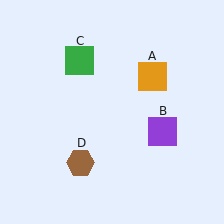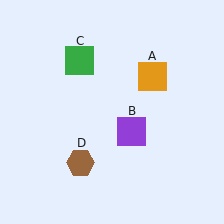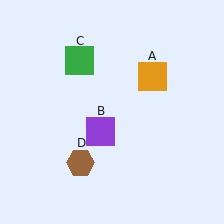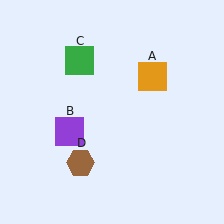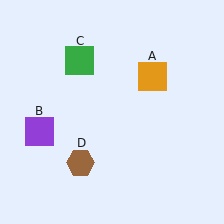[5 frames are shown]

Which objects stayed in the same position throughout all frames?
Orange square (object A) and green square (object C) and brown hexagon (object D) remained stationary.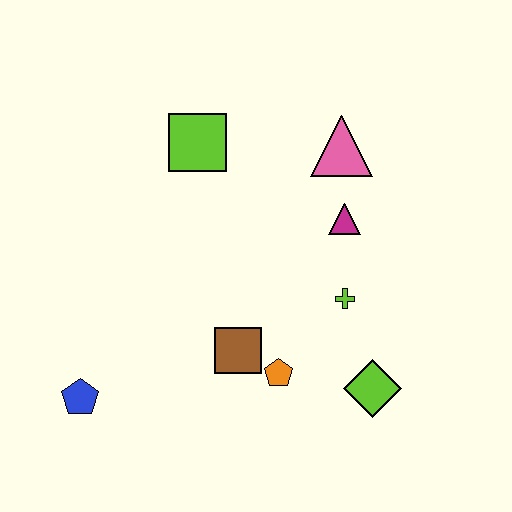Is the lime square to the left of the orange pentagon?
Yes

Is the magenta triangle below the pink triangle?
Yes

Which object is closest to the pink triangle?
The magenta triangle is closest to the pink triangle.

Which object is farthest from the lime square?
The lime diamond is farthest from the lime square.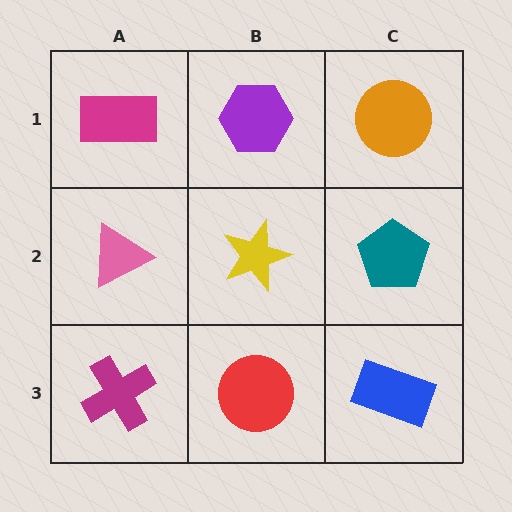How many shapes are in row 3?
3 shapes.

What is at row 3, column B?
A red circle.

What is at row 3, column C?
A blue rectangle.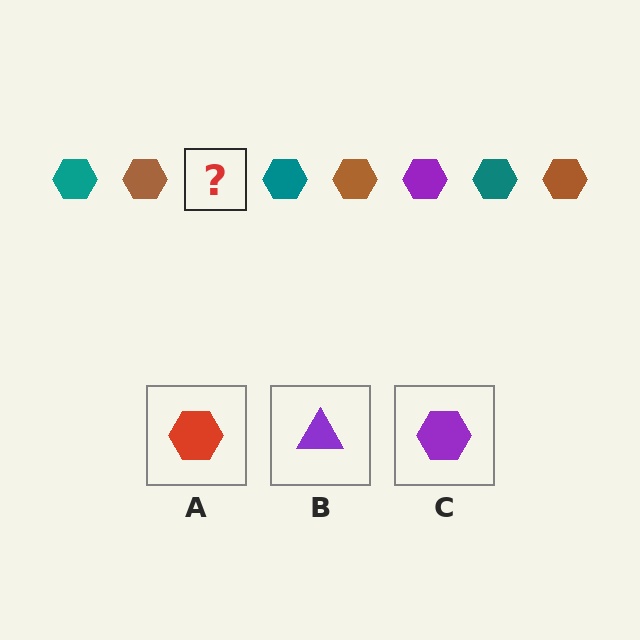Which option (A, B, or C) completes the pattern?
C.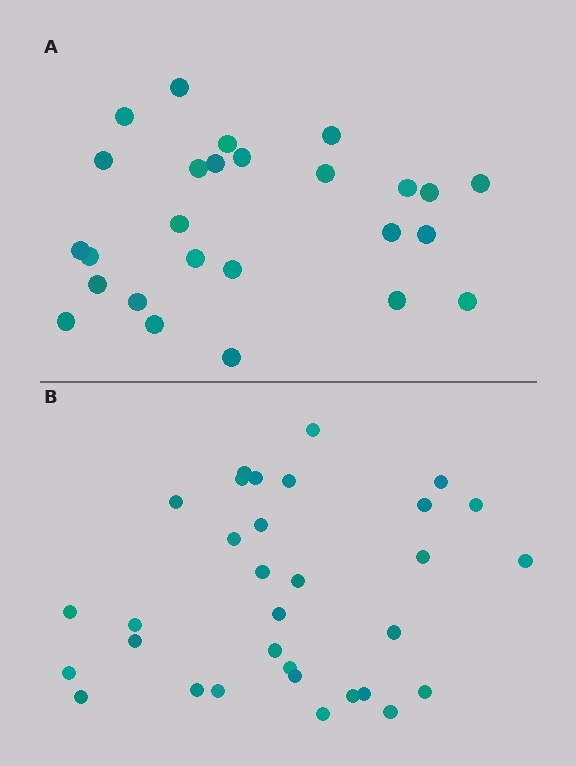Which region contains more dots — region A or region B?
Region B (the bottom region) has more dots.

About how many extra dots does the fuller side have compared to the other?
Region B has about 6 more dots than region A.